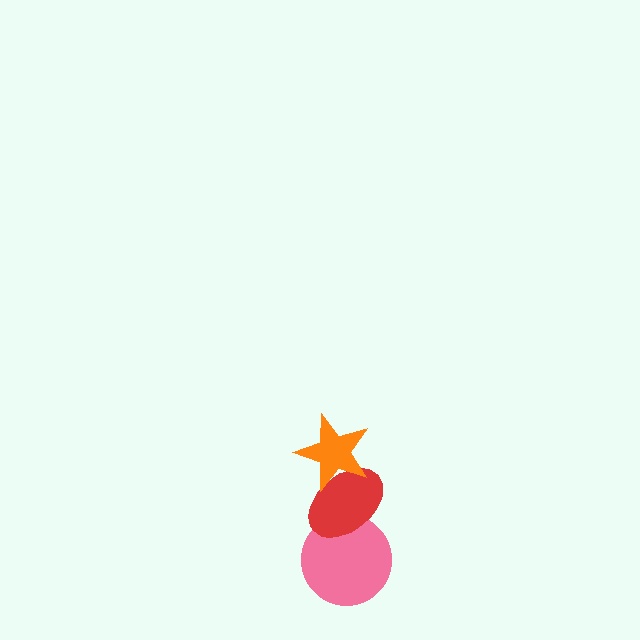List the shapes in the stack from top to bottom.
From top to bottom: the orange star, the red ellipse, the pink circle.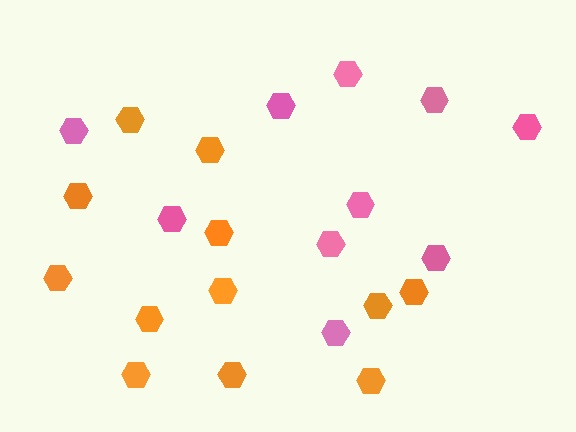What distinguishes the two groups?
There are 2 groups: one group of pink hexagons (10) and one group of orange hexagons (12).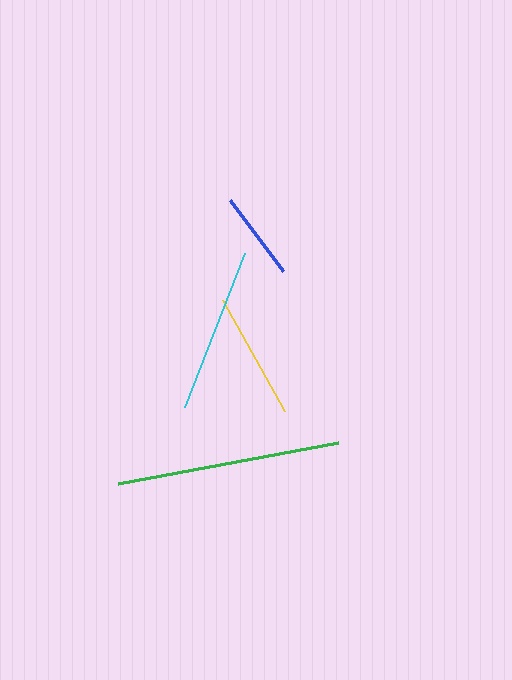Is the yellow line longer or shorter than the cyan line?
The cyan line is longer than the yellow line.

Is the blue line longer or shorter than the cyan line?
The cyan line is longer than the blue line.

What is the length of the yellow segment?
The yellow segment is approximately 127 pixels long.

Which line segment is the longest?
The green line is the longest at approximately 224 pixels.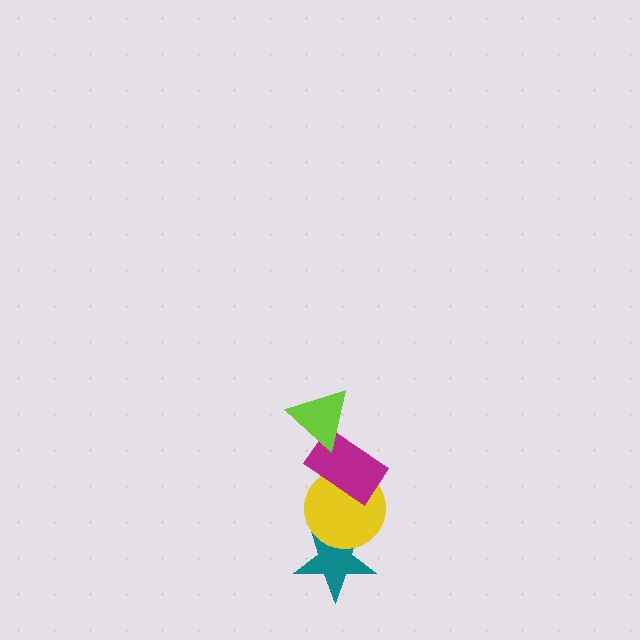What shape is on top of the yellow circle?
The magenta rectangle is on top of the yellow circle.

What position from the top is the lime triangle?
The lime triangle is 1st from the top.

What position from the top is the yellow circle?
The yellow circle is 3rd from the top.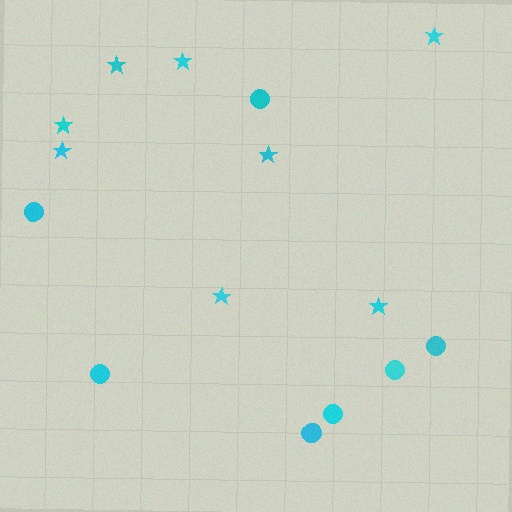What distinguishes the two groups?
There are 2 groups: one group of stars (8) and one group of circles (7).